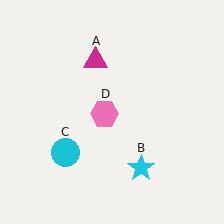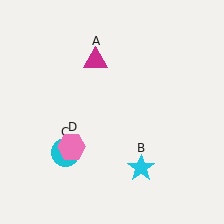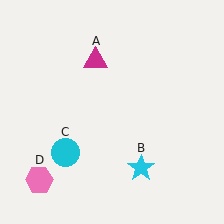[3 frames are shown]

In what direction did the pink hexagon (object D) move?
The pink hexagon (object D) moved down and to the left.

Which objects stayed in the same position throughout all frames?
Magenta triangle (object A) and cyan star (object B) and cyan circle (object C) remained stationary.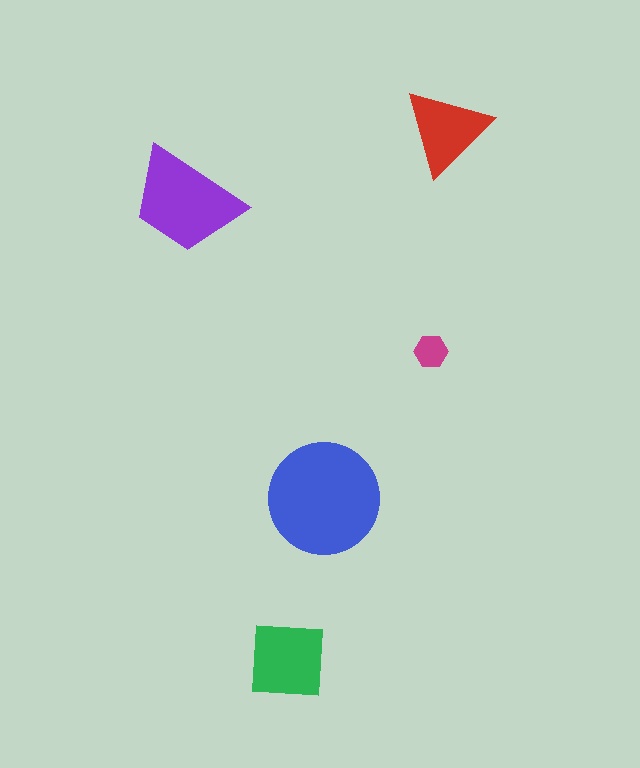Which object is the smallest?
The magenta hexagon.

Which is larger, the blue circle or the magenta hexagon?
The blue circle.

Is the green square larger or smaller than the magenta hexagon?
Larger.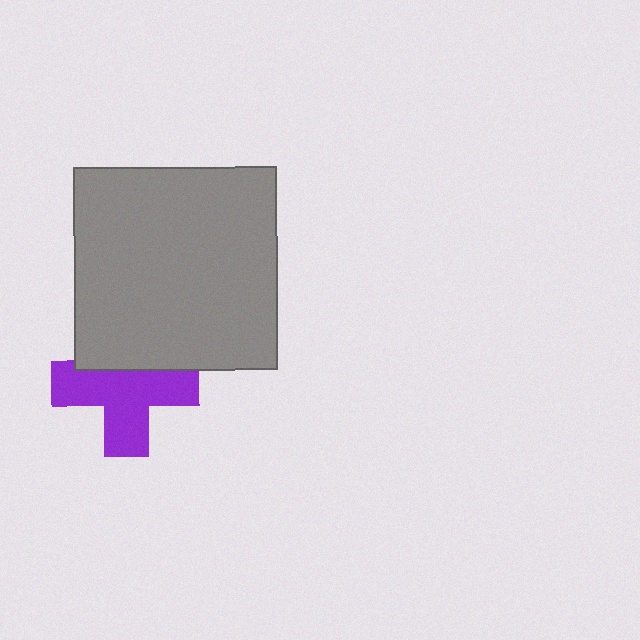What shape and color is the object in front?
The object in front is a gray square.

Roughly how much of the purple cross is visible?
Most of it is visible (roughly 69%).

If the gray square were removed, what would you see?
You would see the complete purple cross.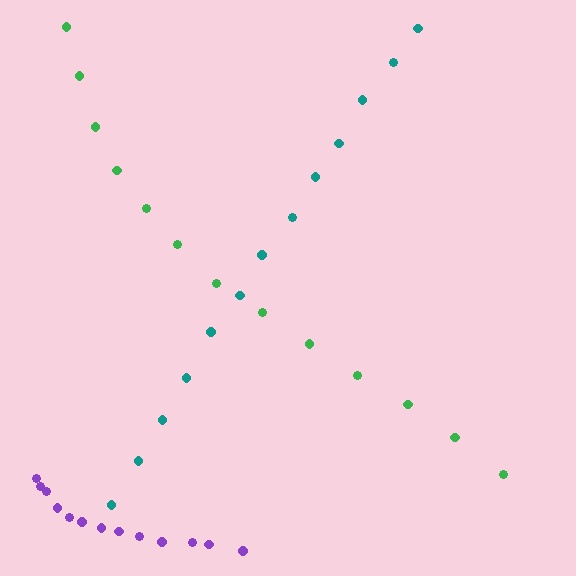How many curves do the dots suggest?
There are 3 distinct paths.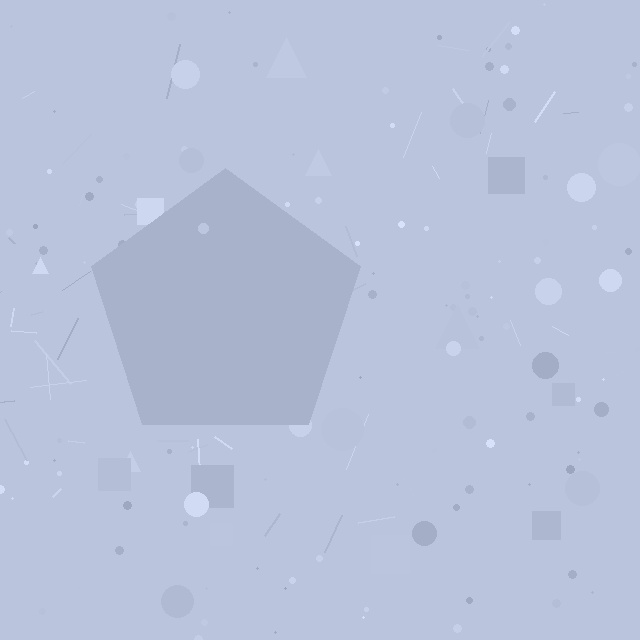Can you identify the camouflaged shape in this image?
The camouflaged shape is a pentagon.